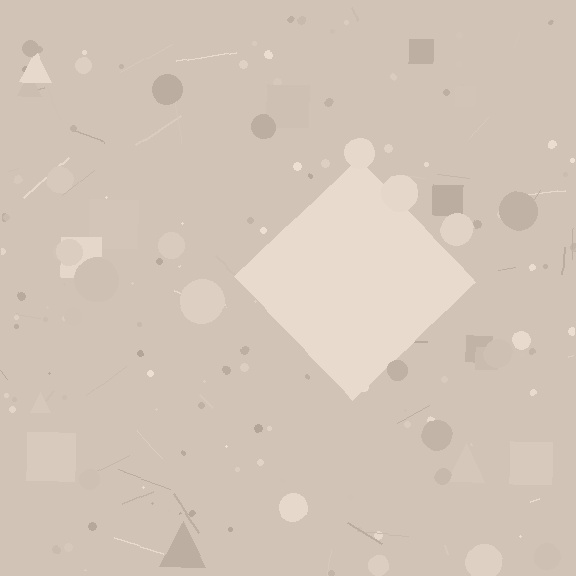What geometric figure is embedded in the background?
A diamond is embedded in the background.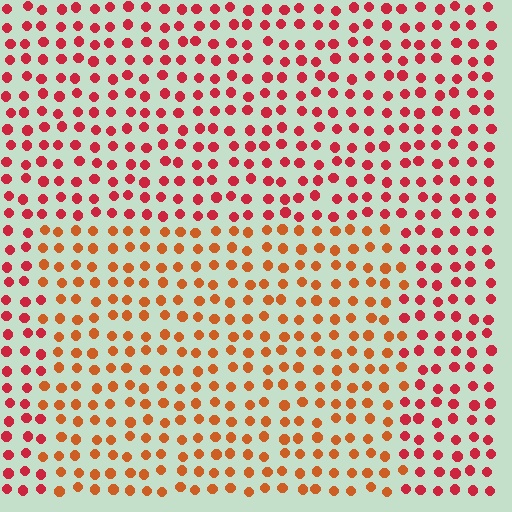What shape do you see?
I see a rectangle.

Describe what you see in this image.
The image is filled with small red elements in a uniform arrangement. A rectangle-shaped region is visible where the elements are tinted to a slightly different hue, forming a subtle color boundary.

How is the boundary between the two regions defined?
The boundary is defined purely by a slight shift in hue (about 30 degrees). Spacing, size, and orientation are identical on both sides.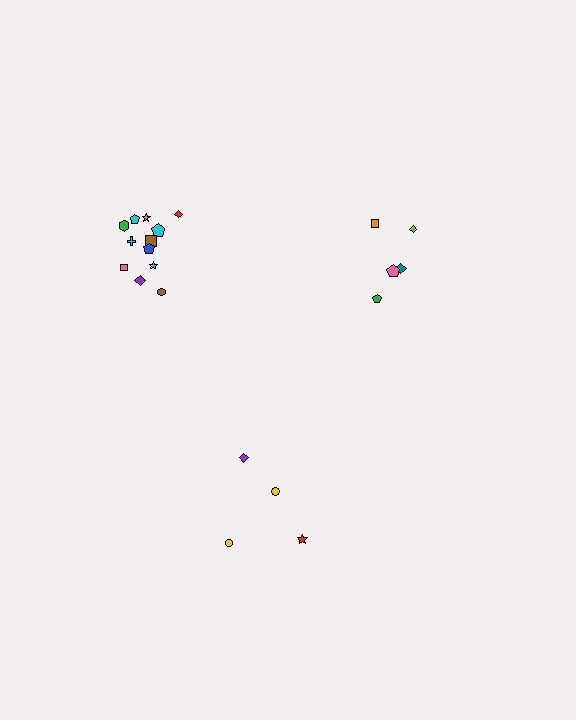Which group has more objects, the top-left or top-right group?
The top-left group.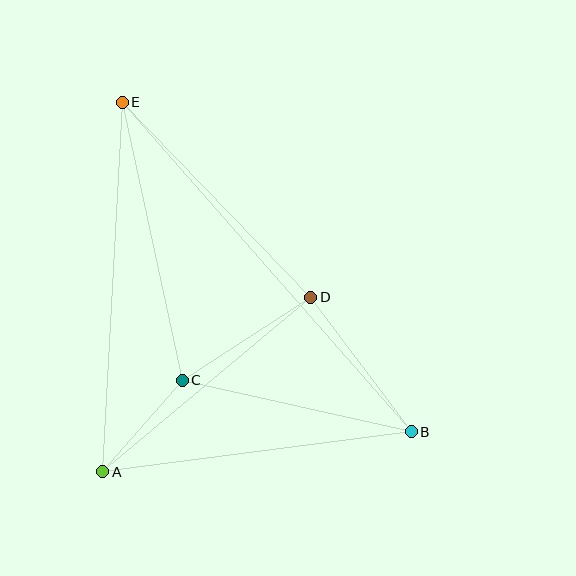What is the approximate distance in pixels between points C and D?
The distance between C and D is approximately 153 pixels.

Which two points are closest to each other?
Points A and C are closest to each other.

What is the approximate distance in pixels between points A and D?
The distance between A and D is approximately 271 pixels.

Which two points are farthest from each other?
Points B and E are farthest from each other.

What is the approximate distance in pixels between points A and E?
The distance between A and E is approximately 370 pixels.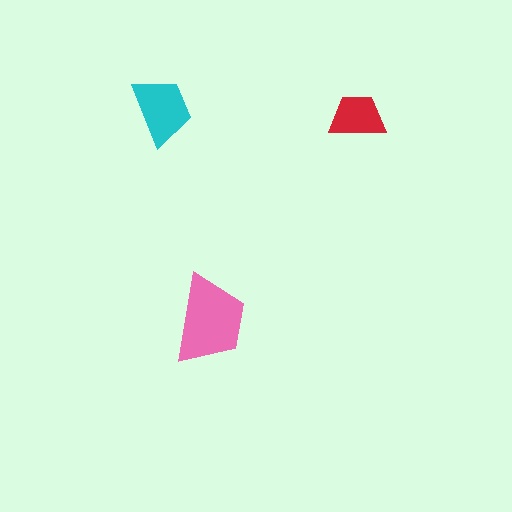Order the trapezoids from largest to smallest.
the pink one, the cyan one, the red one.